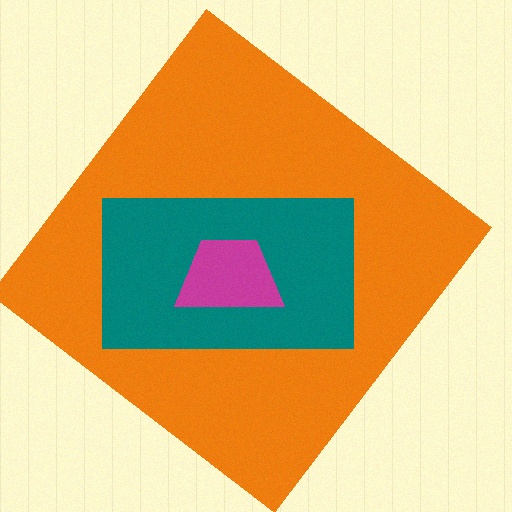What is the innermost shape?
The magenta trapezoid.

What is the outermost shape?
The orange diamond.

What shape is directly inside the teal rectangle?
The magenta trapezoid.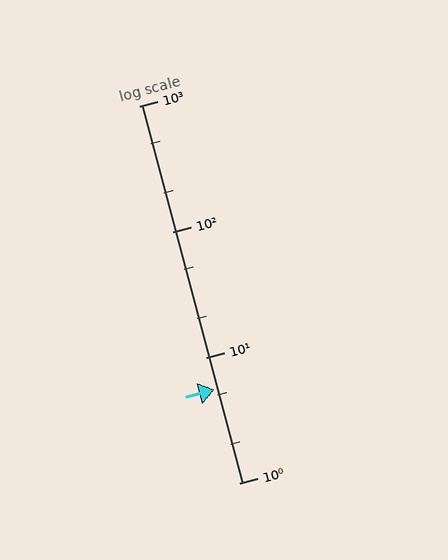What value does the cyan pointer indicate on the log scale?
The pointer indicates approximately 5.5.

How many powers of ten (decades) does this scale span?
The scale spans 3 decades, from 1 to 1000.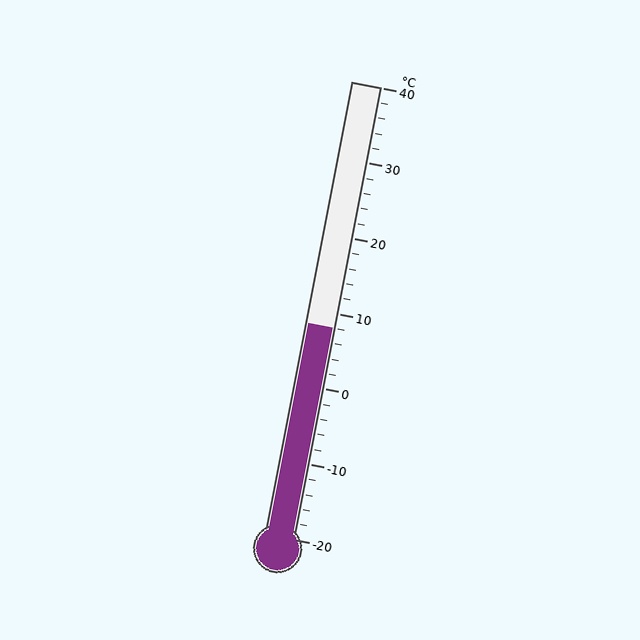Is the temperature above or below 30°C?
The temperature is below 30°C.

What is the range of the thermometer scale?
The thermometer scale ranges from -20°C to 40°C.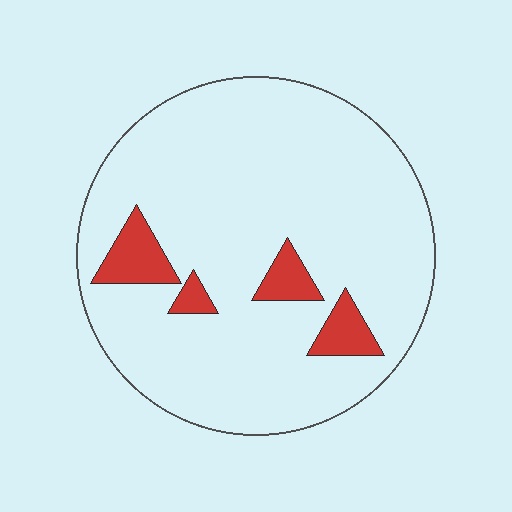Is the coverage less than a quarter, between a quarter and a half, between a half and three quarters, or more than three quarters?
Less than a quarter.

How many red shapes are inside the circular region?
4.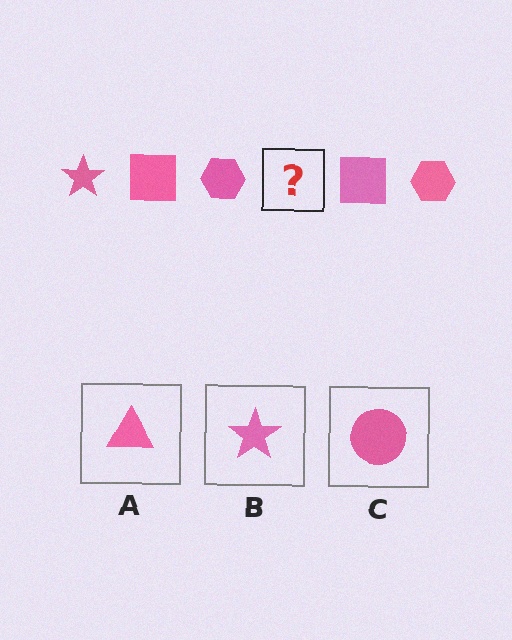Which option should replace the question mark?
Option B.